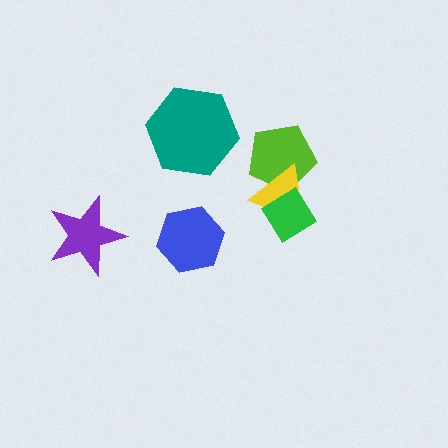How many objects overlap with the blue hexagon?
0 objects overlap with the blue hexagon.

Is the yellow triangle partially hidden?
Yes, it is partially covered by another shape.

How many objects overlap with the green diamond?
1 object overlaps with the green diamond.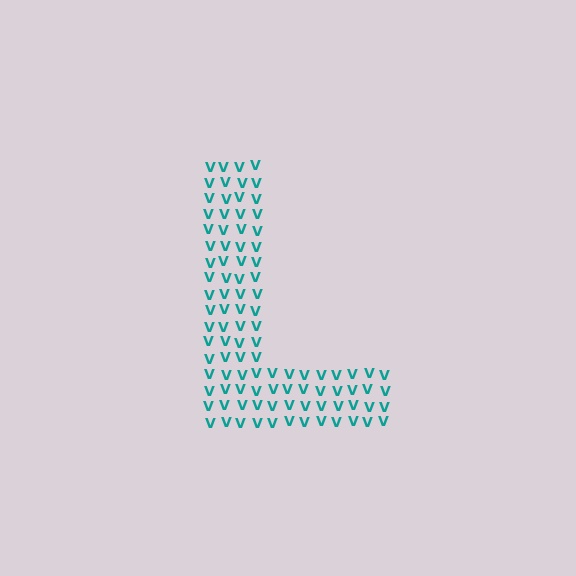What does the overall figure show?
The overall figure shows the letter L.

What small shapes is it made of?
It is made of small letter V's.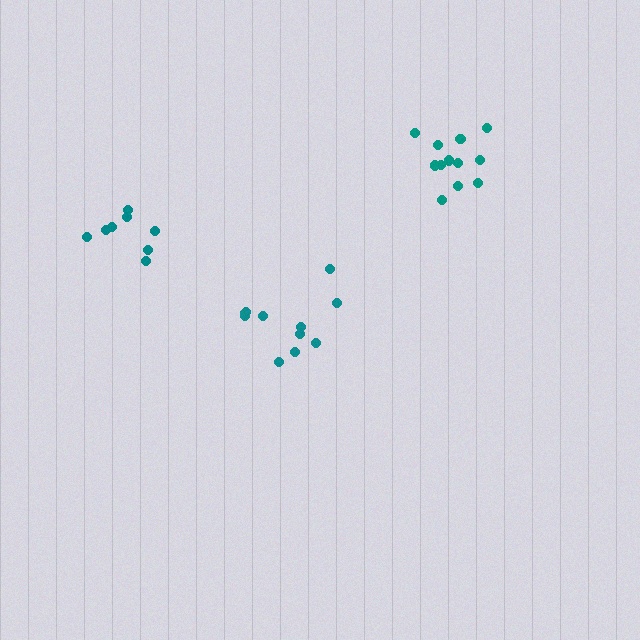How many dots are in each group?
Group 1: 11 dots, Group 2: 12 dots, Group 3: 8 dots (31 total).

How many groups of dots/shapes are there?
There are 3 groups.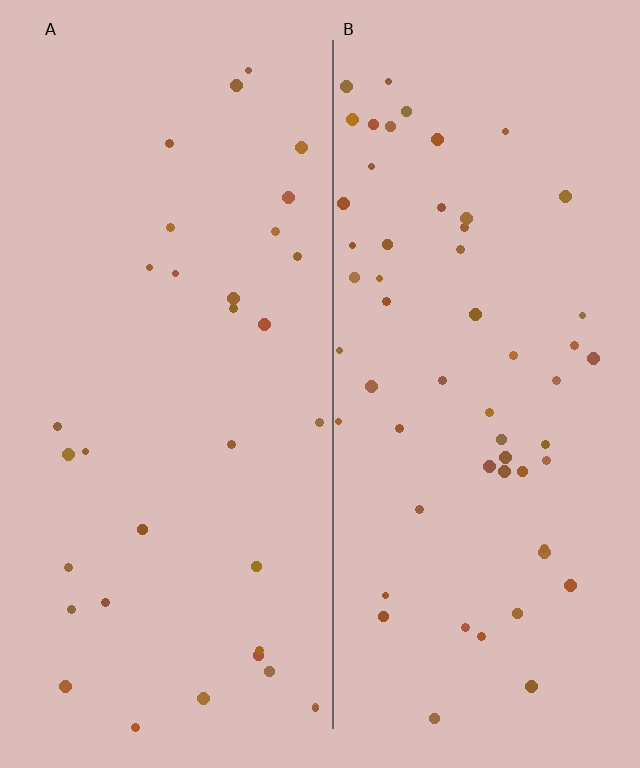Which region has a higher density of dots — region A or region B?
B (the right).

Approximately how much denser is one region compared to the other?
Approximately 1.8× — region B over region A.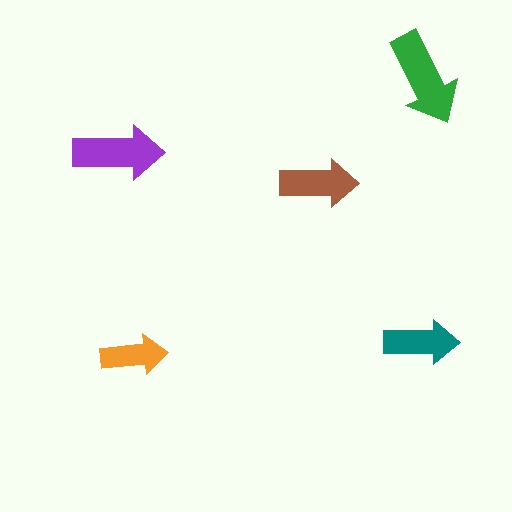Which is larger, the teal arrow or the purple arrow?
The purple one.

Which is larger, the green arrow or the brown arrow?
The green one.